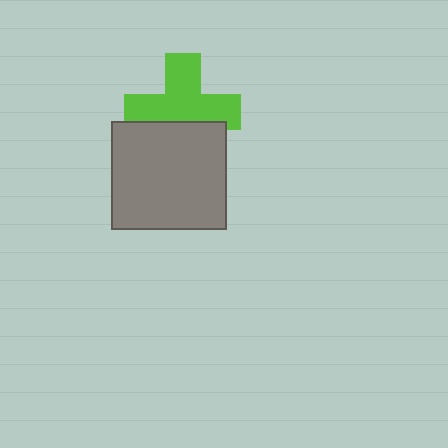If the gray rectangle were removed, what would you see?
You would see the complete lime cross.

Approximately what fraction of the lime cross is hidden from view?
Roughly 32% of the lime cross is hidden behind the gray rectangle.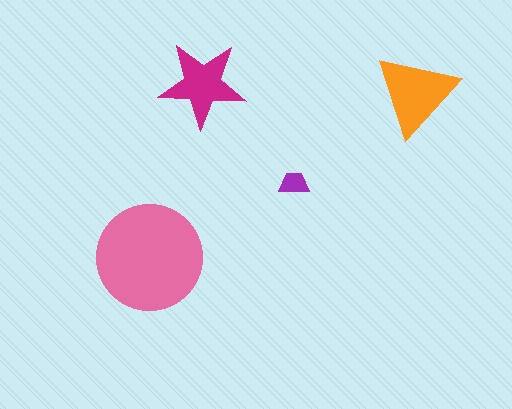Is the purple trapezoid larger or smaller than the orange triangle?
Smaller.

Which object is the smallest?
The purple trapezoid.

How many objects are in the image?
There are 4 objects in the image.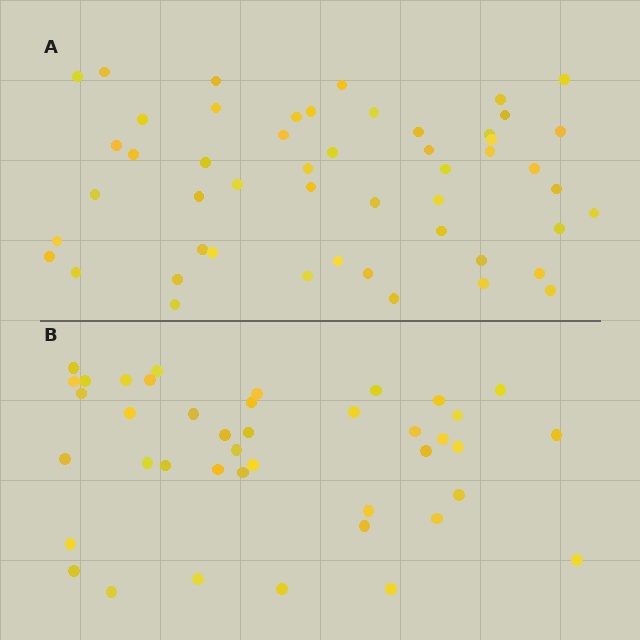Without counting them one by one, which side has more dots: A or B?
Region A (the top region) has more dots.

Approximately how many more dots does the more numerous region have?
Region A has roughly 10 or so more dots than region B.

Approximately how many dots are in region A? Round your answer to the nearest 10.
About 50 dots. (The exact count is 51, which rounds to 50.)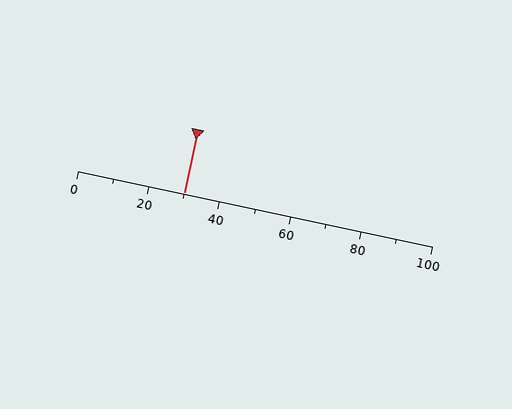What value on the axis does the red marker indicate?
The marker indicates approximately 30.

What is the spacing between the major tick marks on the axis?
The major ticks are spaced 20 apart.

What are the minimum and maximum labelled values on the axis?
The axis runs from 0 to 100.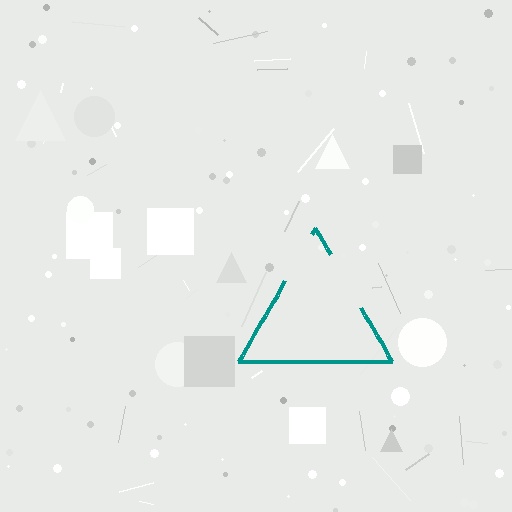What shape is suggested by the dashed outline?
The dashed outline suggests a triangle.